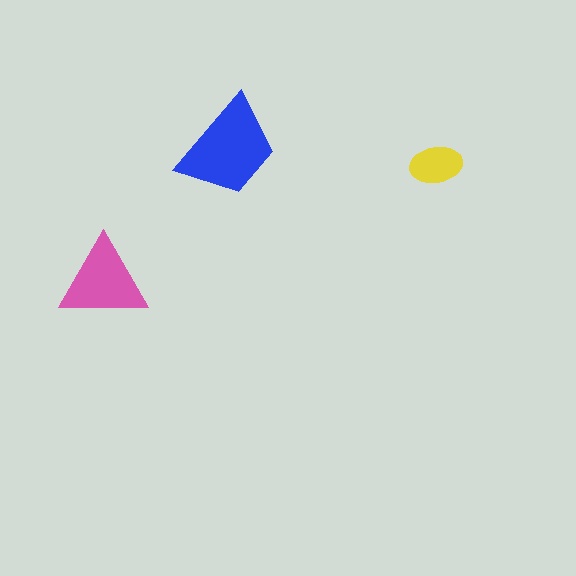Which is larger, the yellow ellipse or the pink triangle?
The pink triangle.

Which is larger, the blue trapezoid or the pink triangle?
The blue trapezoid.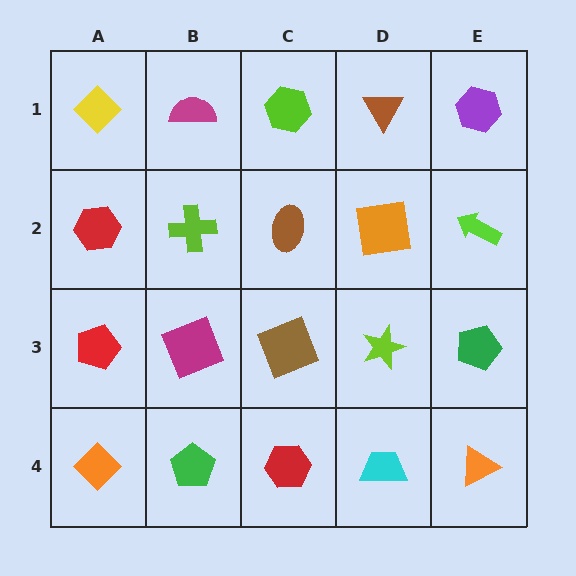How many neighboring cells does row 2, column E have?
3.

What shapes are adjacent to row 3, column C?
A brown ellipse (row 2, column C), a red hexagon (row 4, column C), a magenta square (row 3, column B), a lime star (row 3, column D).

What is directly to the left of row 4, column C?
A green pentagon.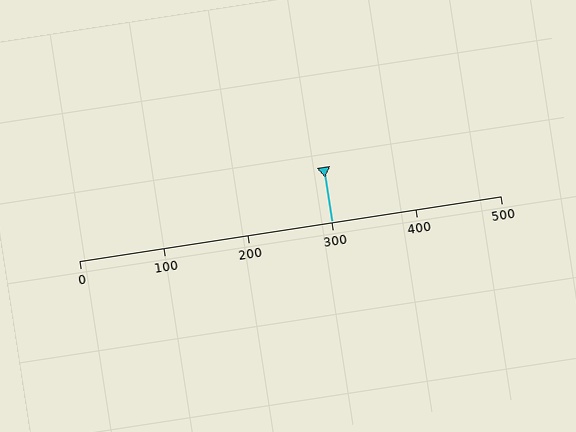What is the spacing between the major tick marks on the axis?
The major ticks are spaced 100 apart.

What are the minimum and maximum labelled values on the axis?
The axis runs from 0 to 500.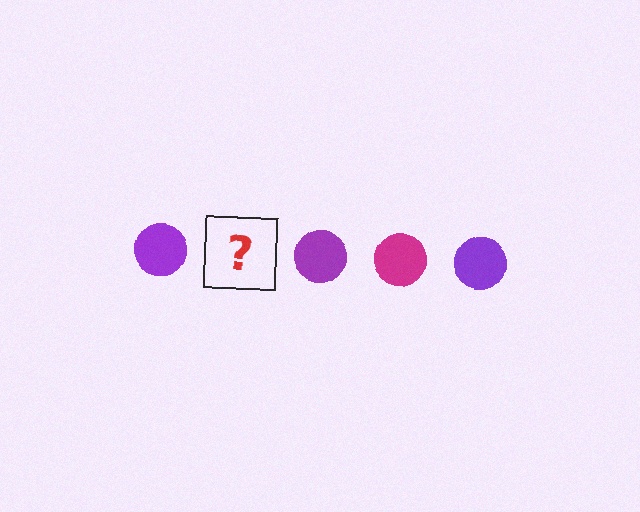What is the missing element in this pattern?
The missing element is a magenta circle.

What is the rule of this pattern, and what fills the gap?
The rule is that the pattern cycles through purple, magenta circles. The gap should be filled with a magenta circle.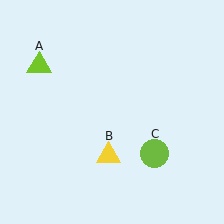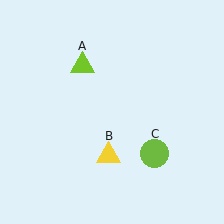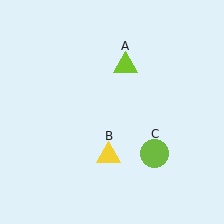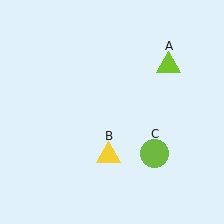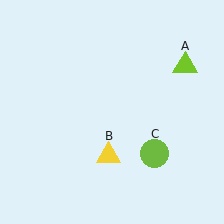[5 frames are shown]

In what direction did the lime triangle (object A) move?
The lime triangle (object A) moved right.